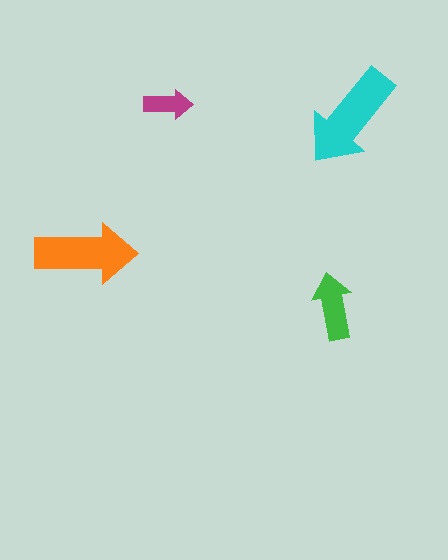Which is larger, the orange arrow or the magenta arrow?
The orange one.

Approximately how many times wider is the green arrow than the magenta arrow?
About 1.5 times wider.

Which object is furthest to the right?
The cyan arrow is rightmost.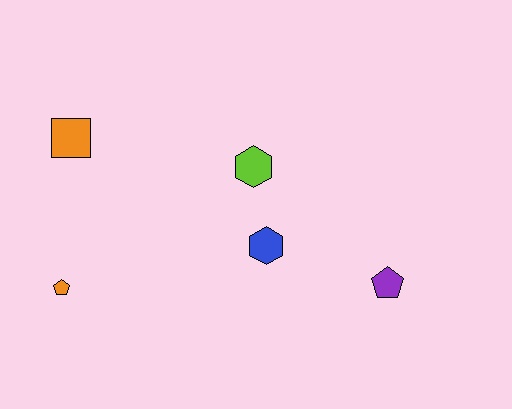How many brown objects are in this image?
There are no brown objects.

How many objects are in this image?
There are 5 objects.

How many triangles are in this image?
There are no triangles.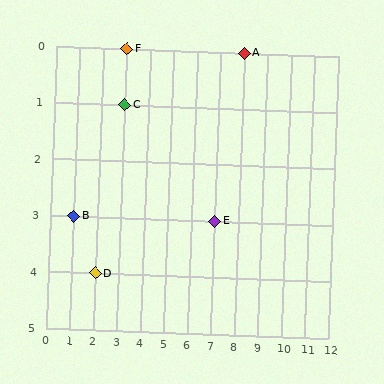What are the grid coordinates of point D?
Point D is at grid coordinates (2, 4).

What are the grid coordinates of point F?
Point F is at grid coordinates (3, 0).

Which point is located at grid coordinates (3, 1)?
Point C is at (3, 1).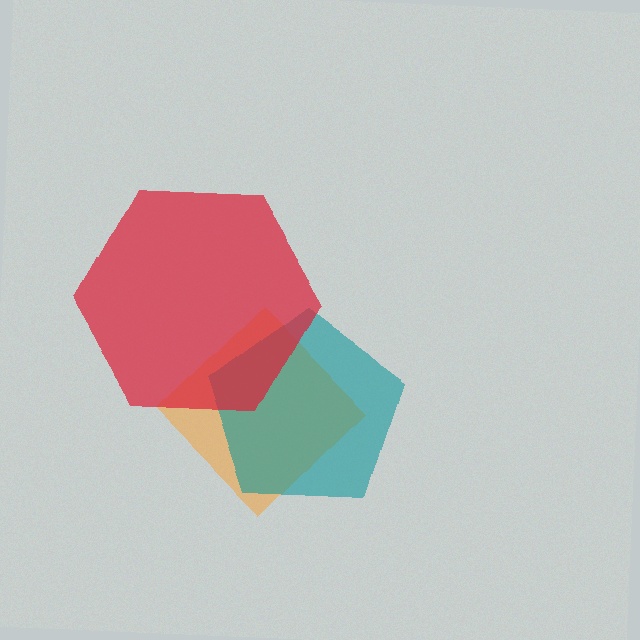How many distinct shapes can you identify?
There are 3 distinct shapes: an orange diamond, a teal pentagon, a red hexagon.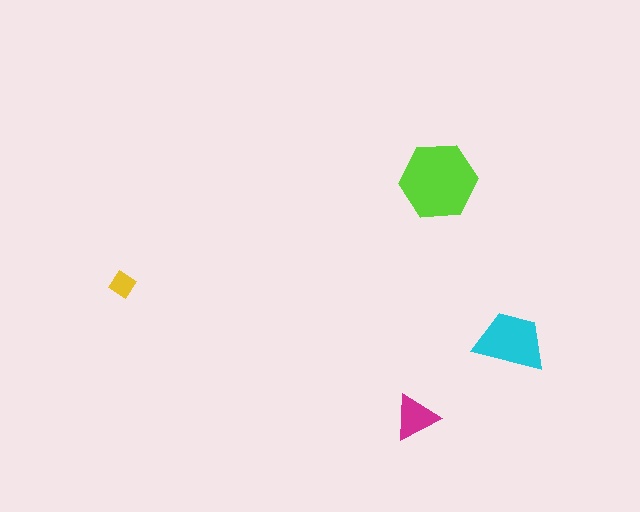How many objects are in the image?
There are 4 objects in the image.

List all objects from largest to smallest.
The lime hexagon, the cyan trapezoid, the magenta triangle, the yellow diamond.